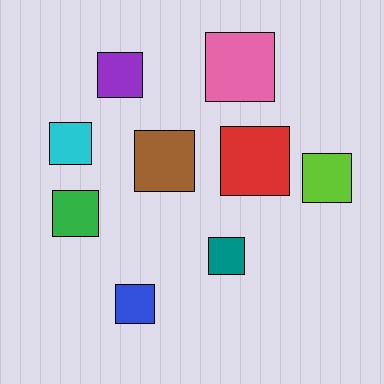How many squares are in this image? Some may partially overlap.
There are 9 squares.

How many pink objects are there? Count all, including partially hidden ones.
There is 1 pink object.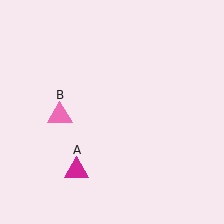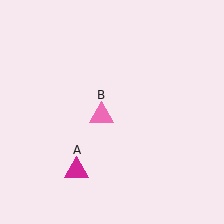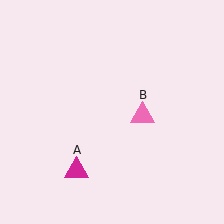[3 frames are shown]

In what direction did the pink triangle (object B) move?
The pink triangle (object B) moved right.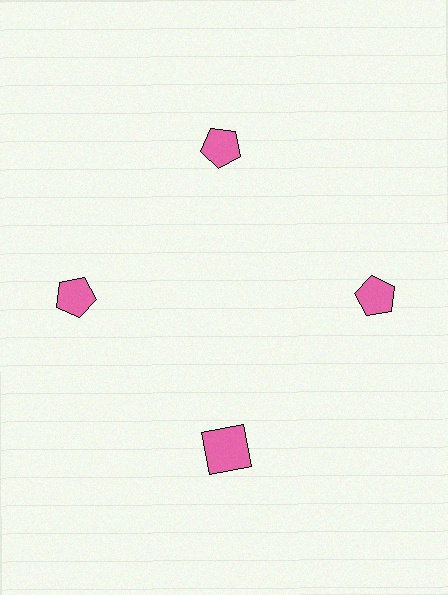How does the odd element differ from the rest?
It has a different shape: square instead of pentagon.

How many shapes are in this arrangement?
There are 4 shapes arranged in a ring pattern.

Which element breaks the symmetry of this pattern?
The pink square at roughly the 6 o'clock position breaks the symmetry. All other shapes are pink pentagons.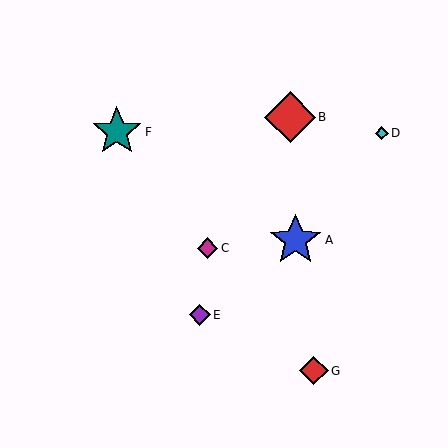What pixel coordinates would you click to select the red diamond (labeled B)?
Click at (290, 117) to select the red diamond B.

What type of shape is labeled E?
Shape E is a purple diamond.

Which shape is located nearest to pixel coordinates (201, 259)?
The magenta diamond (labeled C) at (207, 248) is nearest to that location.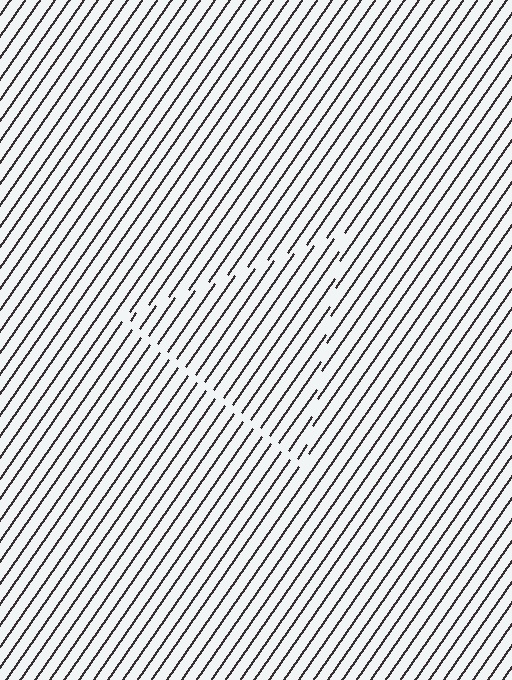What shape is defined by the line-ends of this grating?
An illusory triangle. The interior of the shape contains the same grating, shifted by half a period — the contour is defined by the phase discontinuity where line-ends from the inner and outer gratings abut.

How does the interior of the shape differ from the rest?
The interior of the shape contains the same grating, shifted by half a period — the contour is defined by the phase discontinuity where line-ends from the inner and outer gratings abut.